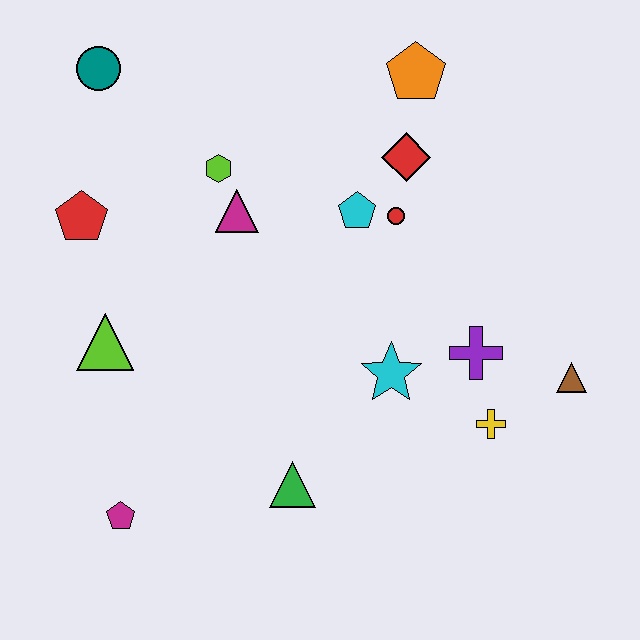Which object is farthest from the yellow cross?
The teal circle is farthest from the yellow cross.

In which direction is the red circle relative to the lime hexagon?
The red circle is to the right of the lime hexagon.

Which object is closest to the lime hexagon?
The magenta triangle is closest to the lime hexagon.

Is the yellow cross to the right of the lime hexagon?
Yes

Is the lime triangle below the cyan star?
No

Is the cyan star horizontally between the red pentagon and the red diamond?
Yes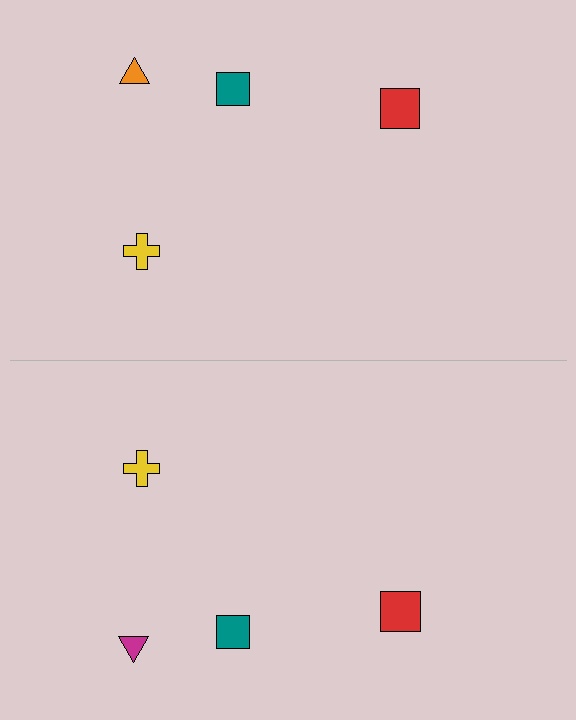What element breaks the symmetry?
The magenta triangle on the bottom side breaks the symmetry — its mirror counterpart is orange.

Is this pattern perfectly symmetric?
No, the pattern is not perfectly symmetric. The magenta triangle on the bottom side breaks the symmetry — its mirror counterpart is orange.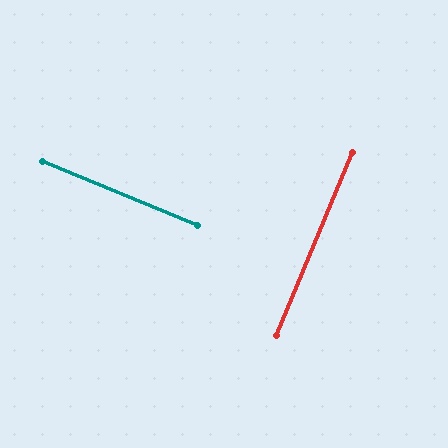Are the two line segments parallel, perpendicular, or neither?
Perpendicular — they meet at approximately 90°.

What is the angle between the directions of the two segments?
Approximately 90 degrees.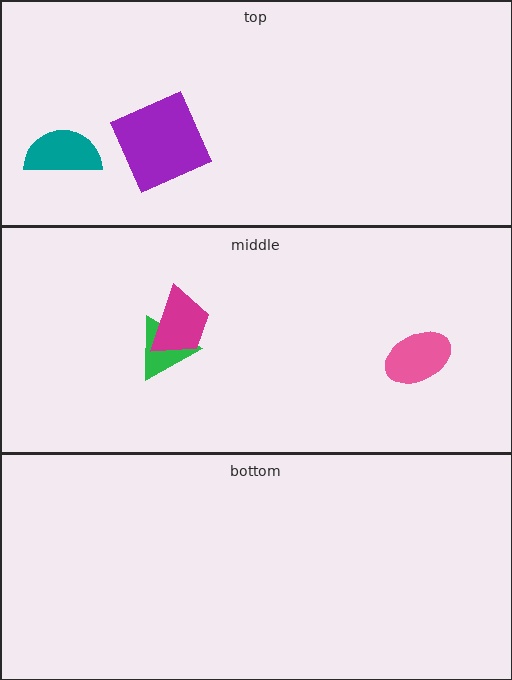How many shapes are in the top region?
2.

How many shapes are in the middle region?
3.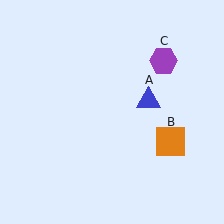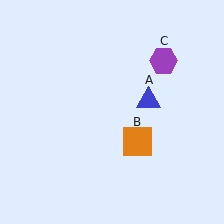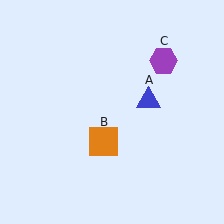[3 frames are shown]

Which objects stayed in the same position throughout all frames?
Blue triangle (object A) and purple hexagon (object C) remained stationary.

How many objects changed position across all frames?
1 object changed position: orange square (object B).